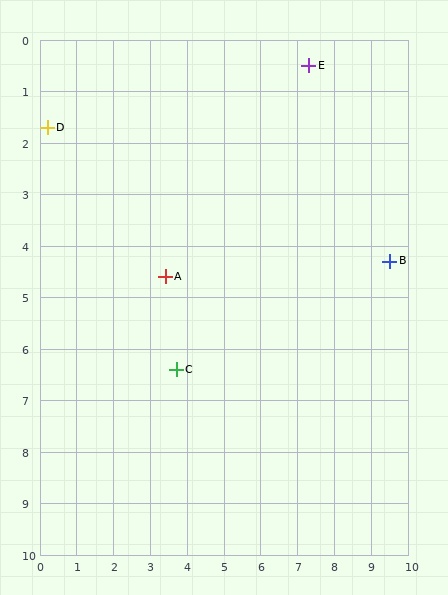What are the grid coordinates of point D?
Point D is at approximately (0.2, 1.7).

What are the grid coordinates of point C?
Point C is at approximately (3.7, 6.4).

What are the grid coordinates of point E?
Point E is at approximately (7.3, 0.5).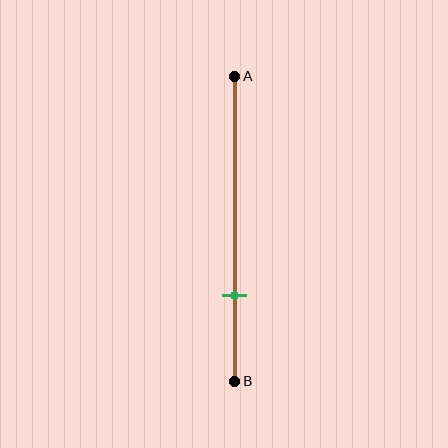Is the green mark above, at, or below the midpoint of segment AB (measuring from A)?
The green mark is below the midpoint of segment AB.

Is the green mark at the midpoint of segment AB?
No, the mark is at about 70% from A, not at the 50% midpoint.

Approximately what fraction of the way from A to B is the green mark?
The green mark is approximately 70% of the way from A to B.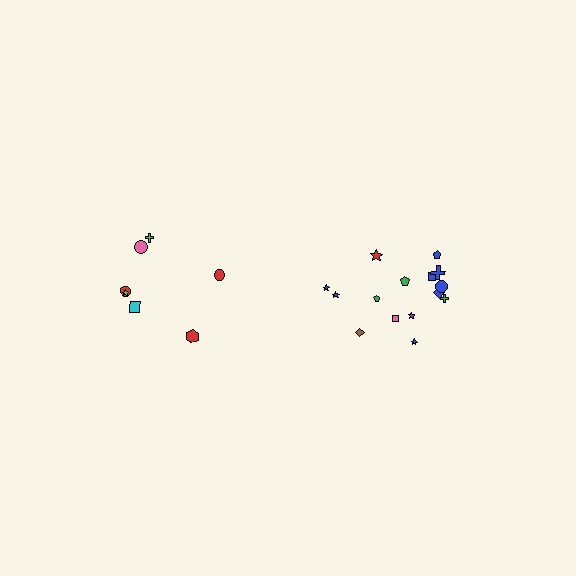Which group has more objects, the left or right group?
The right group.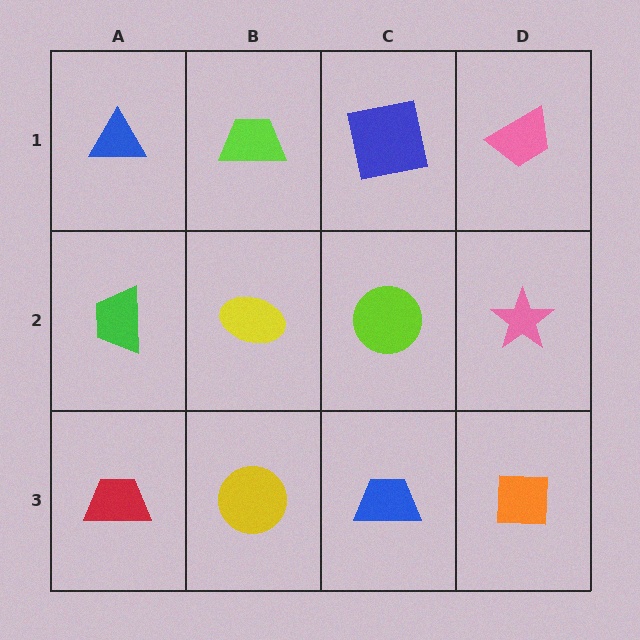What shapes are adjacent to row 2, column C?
A blue square (row 1, column C), a blue trapezoid (row 3, column C), a yellow ellipse (row 2, column B), a pink star (row 2, column D).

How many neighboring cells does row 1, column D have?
2.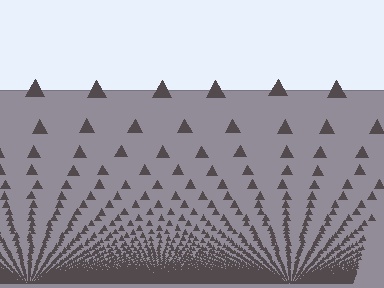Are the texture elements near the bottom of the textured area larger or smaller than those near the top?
Smaller. The gradient is inverted — elements near the bottom are smaller and denser.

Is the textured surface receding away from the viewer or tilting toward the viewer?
The surface appears to tilt toward the viewer. Texture elements get larger and sparser toward the top.